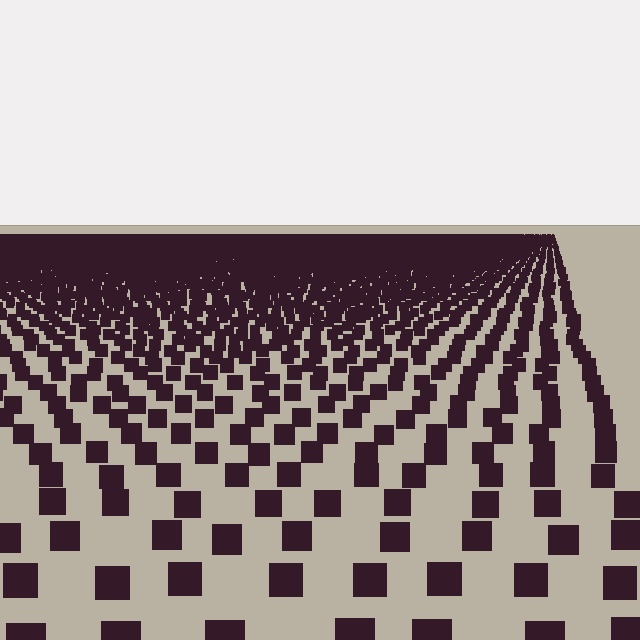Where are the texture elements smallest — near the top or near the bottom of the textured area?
Near the top.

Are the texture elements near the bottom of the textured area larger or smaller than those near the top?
Larger. Near the bottom, elements are closer to the viewer and appear at a bigger on-screen size.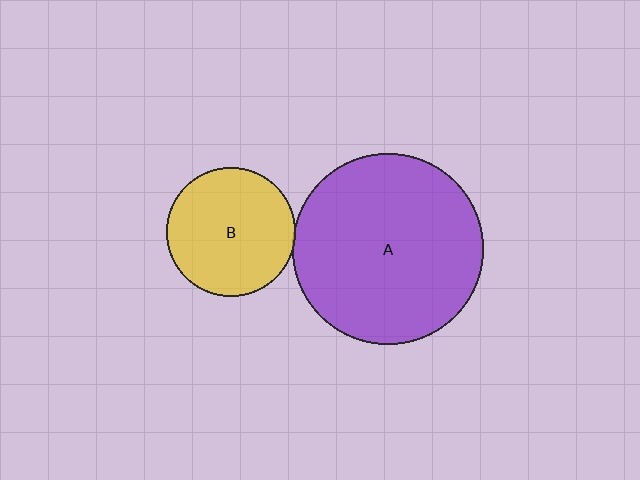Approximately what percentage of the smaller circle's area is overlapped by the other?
Approximately 5%.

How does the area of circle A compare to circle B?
Approximately 2.2 times.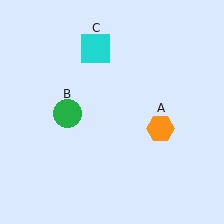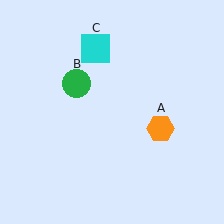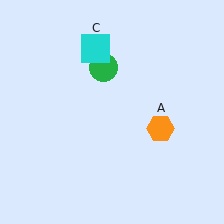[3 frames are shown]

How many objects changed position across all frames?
1 object changed position: green circle (object B).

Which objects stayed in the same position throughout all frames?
Orange hexagon (object A) and cyan square (object C) remained stationary.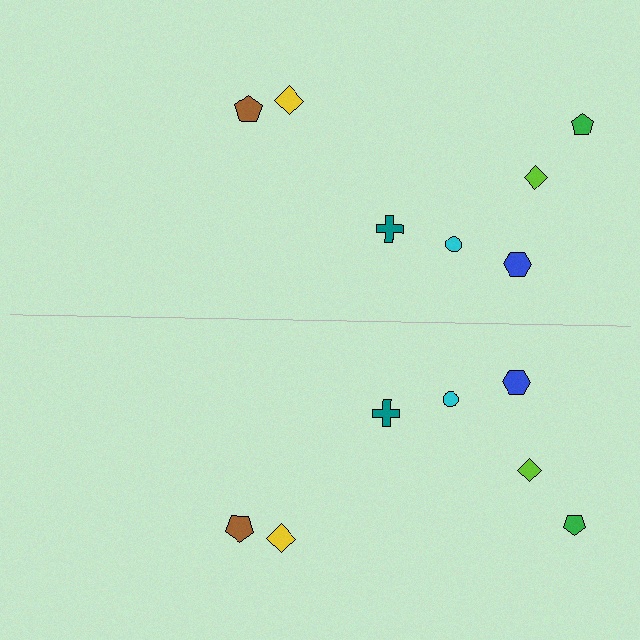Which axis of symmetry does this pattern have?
The pattern has a horizontal axis of symmetry running through the center of the image.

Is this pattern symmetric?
Yes, this pattern has bilateral (reflection) symmetry.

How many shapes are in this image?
There are 14 shapes in this image.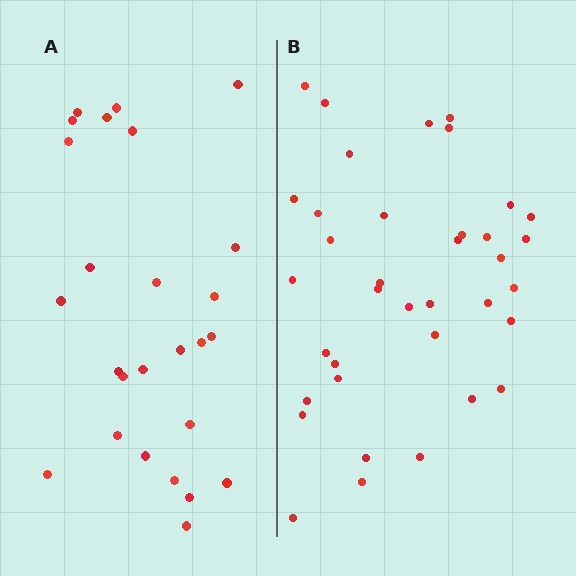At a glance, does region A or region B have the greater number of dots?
Region B (the right region) has more dots.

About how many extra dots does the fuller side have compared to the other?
Region B has roughly 12 or so more dots than region A.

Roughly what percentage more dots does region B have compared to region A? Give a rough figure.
About 40% more.